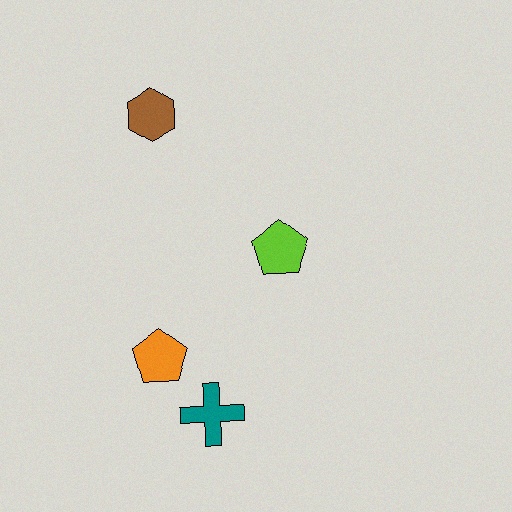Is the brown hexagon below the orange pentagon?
No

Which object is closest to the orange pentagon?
The teal cross is closest to the orange pentagon.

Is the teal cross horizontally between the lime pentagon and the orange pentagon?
Yes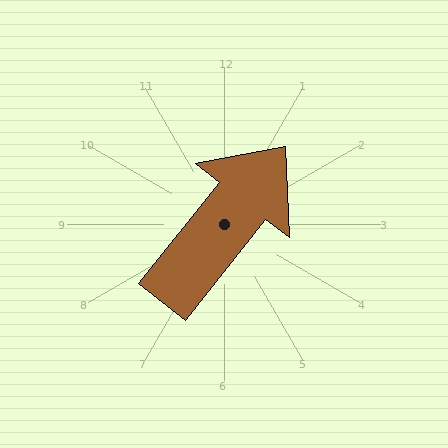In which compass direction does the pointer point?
Northeast.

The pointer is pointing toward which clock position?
Roughly 1 o'clock.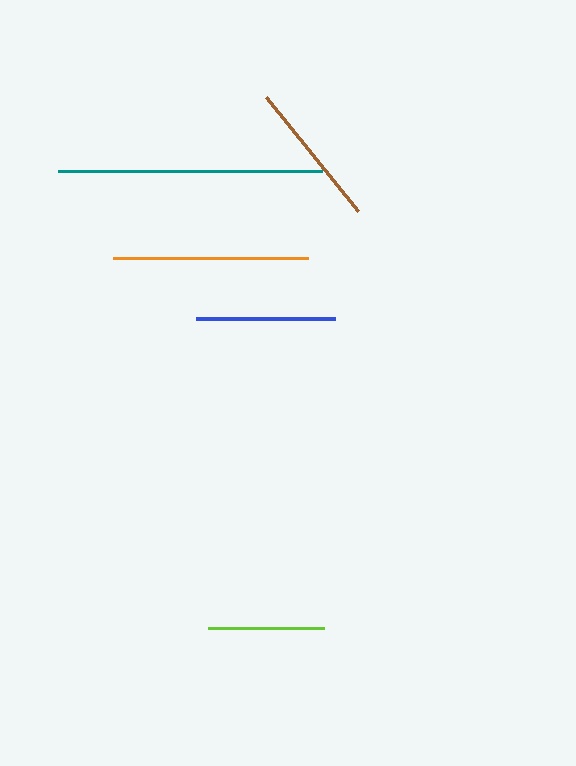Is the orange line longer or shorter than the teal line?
The teal line is longer than the orange line.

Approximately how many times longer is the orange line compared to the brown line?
The orange line is approximately 1.3 times the length of the brown line.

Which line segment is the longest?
The teal line is the longest at approximately 264 pixels.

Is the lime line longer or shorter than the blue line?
The blue line is longer than the lime line.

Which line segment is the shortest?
The lime line is the shortest at approximately 116 pixels.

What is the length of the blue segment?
The blue segment is approximately 138 pixels long.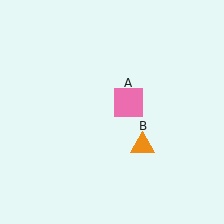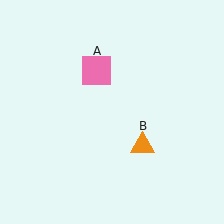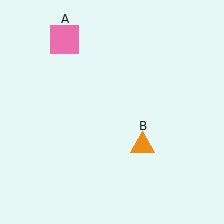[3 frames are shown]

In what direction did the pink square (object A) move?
The pink square (object A) moved up and to the left.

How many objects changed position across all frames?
1 object changed position: pink square (object A).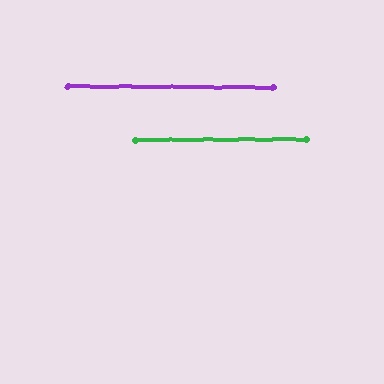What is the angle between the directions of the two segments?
Approximately 1 degree.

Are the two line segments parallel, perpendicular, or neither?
Parallel — their directions differ by only 0.5°.